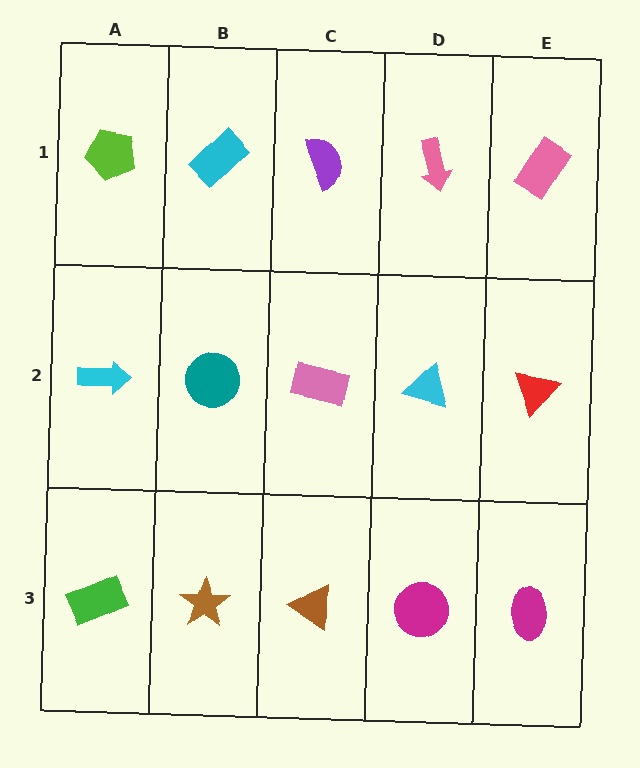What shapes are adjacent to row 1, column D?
A cyan triangle (row 2, column D), a purple semicircle (row 1, column C), a pink rectangle (row 1, column E).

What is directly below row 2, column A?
A green rectangle.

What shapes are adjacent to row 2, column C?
A purple semicircle (row 1, column C), a brown triangle (row 3, column C), a teal circle (row 2, column B), a cyan triangle (row 2, column D).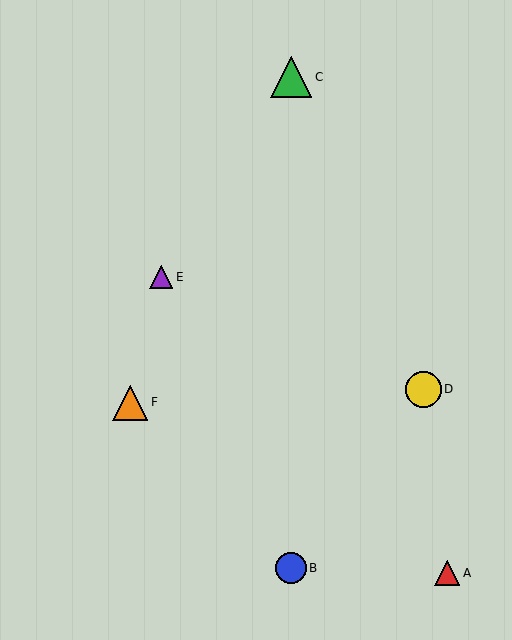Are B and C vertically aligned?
Yes, both are at x≈291.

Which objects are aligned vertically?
Objects B, C are aligned vertically.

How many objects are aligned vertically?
2 objects (B, C) are aligned vertically.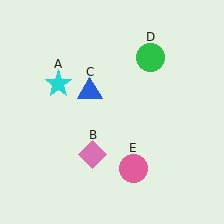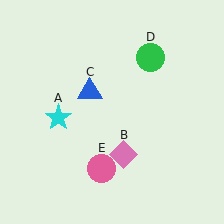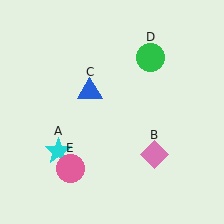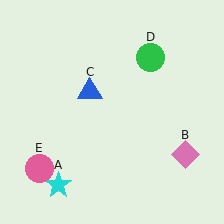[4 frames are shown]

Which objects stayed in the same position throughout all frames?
Blue triangle (object C) and green circle (object D) remained stationary.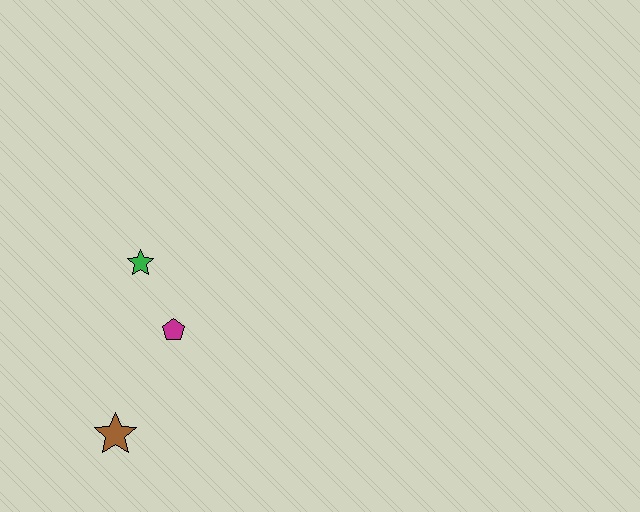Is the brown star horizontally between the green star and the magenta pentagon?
No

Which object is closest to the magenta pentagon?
The green star is closest to the magenta pentagon.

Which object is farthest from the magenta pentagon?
The brown star is farthest from the magenta pentagon.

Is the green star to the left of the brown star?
No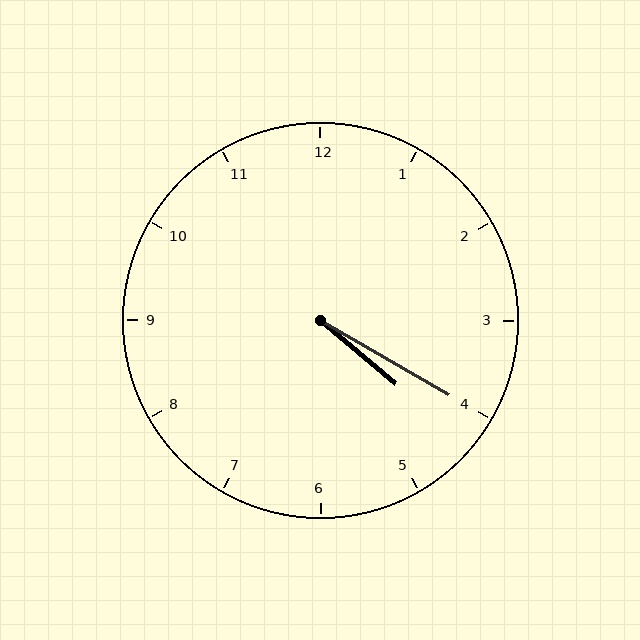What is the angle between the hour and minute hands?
Approximately 10 degrees.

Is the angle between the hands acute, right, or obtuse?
It is acute.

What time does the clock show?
4:20.